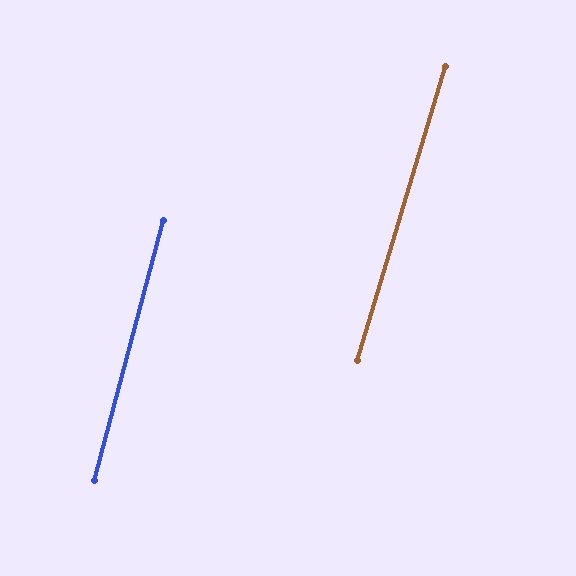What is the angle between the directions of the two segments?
Approximately 2 degrees.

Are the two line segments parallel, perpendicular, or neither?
Parallel — their directions differ by only 1.6°.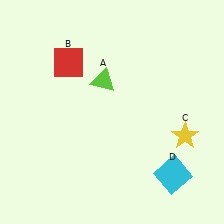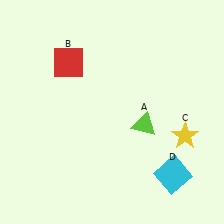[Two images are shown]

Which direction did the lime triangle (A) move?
The lime triangle (A) moved down.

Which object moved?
The lime triangle (A) moved down.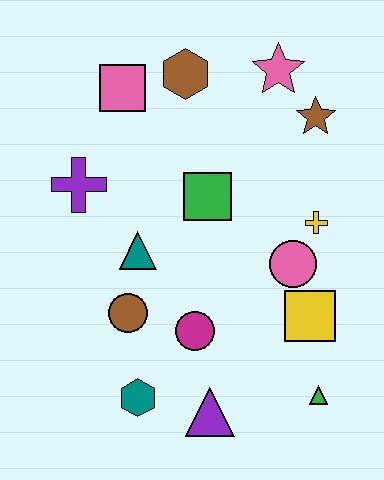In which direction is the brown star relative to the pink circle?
The brown star is above the pink circle.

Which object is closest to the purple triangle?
The teal hexagon is closest to the purple triangle.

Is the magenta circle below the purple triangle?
No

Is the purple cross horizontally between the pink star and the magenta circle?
No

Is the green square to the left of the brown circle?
No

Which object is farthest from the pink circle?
The pink square is farthest from the pink circle.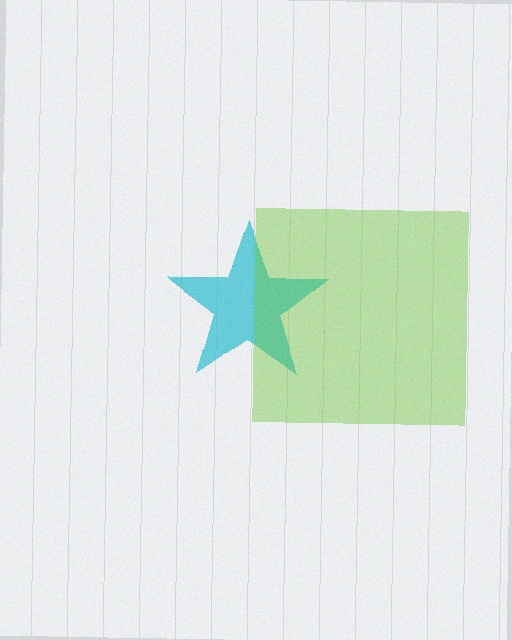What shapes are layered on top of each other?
The layered shapes are: a cyan star, a lime square.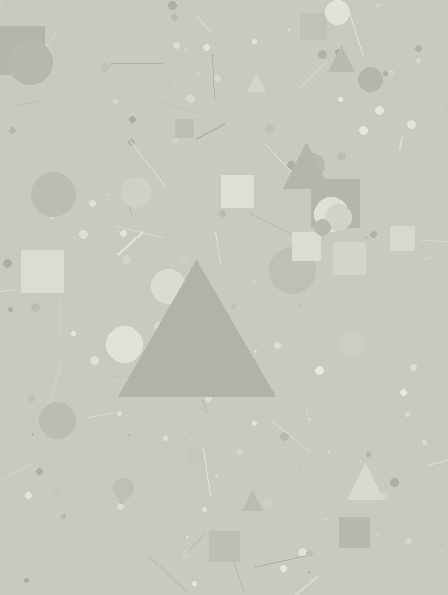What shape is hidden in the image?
A triangle is hidden in the image.